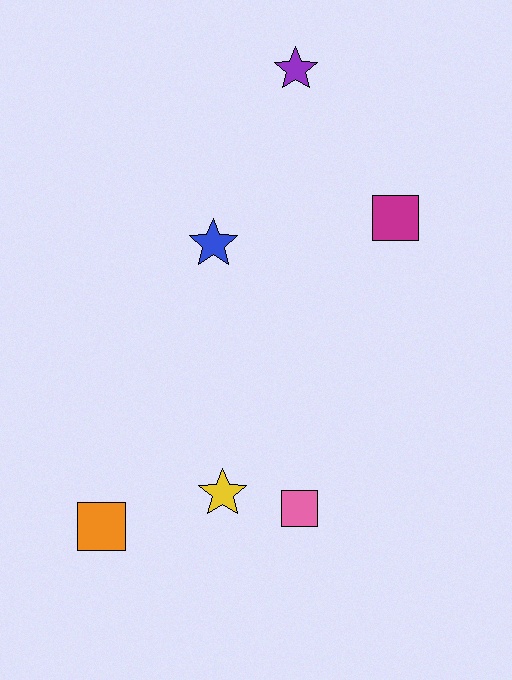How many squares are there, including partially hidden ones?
There are 3 squares.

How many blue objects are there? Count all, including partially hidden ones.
There is 1 blue object.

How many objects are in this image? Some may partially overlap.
There are 6 objects.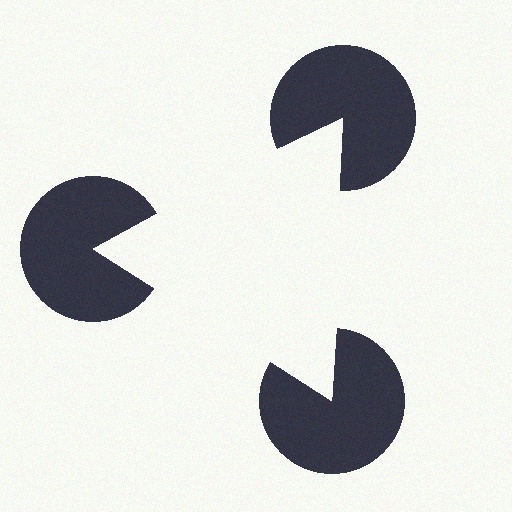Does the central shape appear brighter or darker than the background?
It typically appears slightly brighter than the background, even though no actual brightness change is drawn.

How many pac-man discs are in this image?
There are 3 — one at each vertex of the illusory triangle.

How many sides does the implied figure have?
3 sides.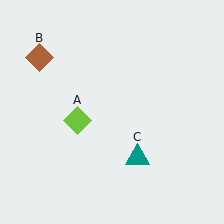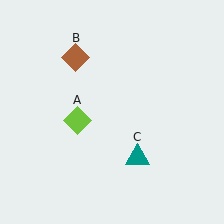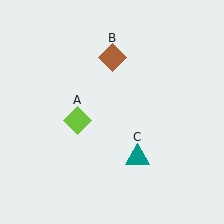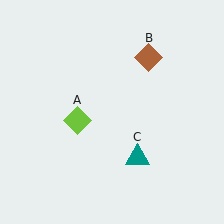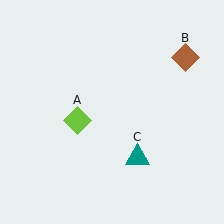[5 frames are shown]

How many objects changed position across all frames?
1 object changed position: brown diamond (object B).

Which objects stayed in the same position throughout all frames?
Lime diamond (object A) and teal triangle (object C) remained stationary.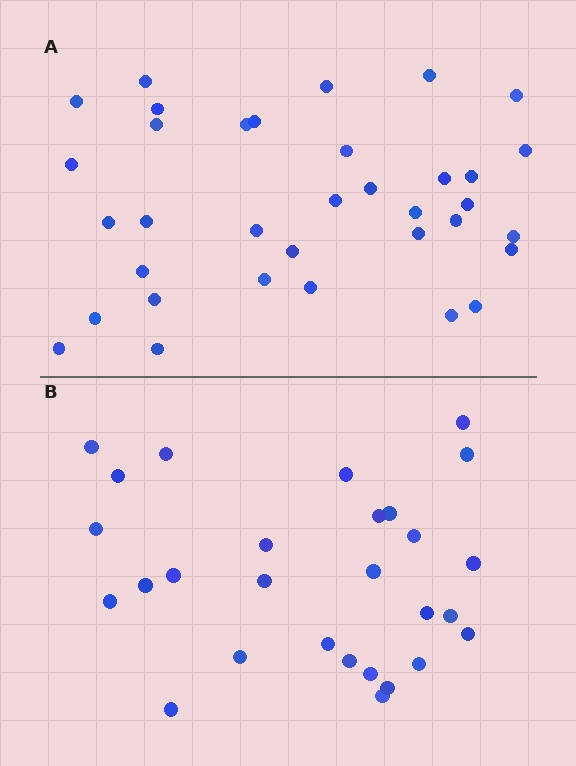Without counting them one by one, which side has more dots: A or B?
Region A (the top region) has more dots.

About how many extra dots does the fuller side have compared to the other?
Region A has roughly 8 or so more dots than region B.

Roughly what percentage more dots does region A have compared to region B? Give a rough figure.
About 25% more.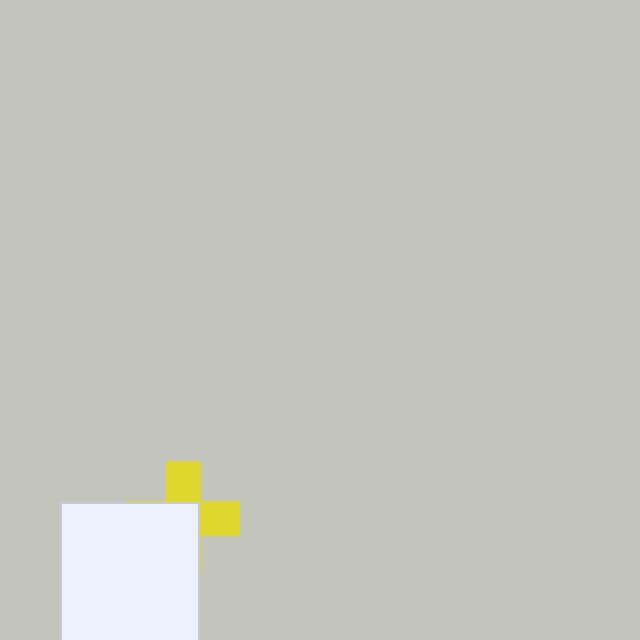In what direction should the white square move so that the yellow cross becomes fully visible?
The white square should move toward the lower-left. That is the shortest direction to clear the overlap and leave the yellow cross fully visible.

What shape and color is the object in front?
The object in front is a white square.